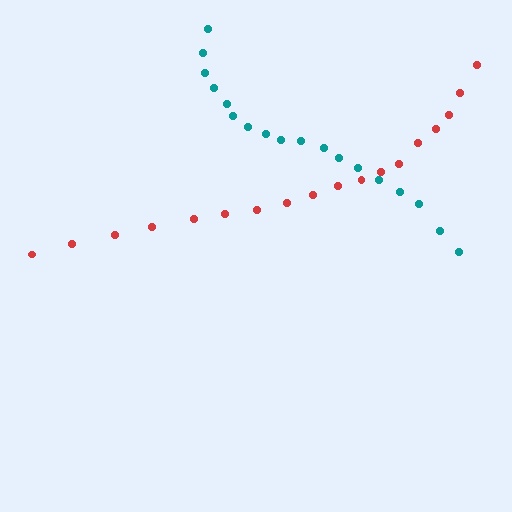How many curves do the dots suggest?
There are 2 distinct paths.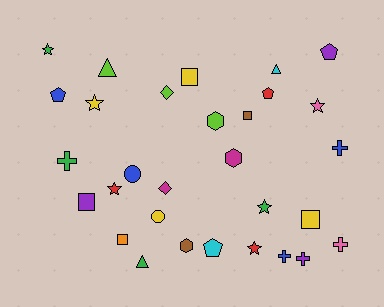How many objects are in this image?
There are 30 objects.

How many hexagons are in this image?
There are 3 hexagons.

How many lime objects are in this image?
There are 3 lime objects.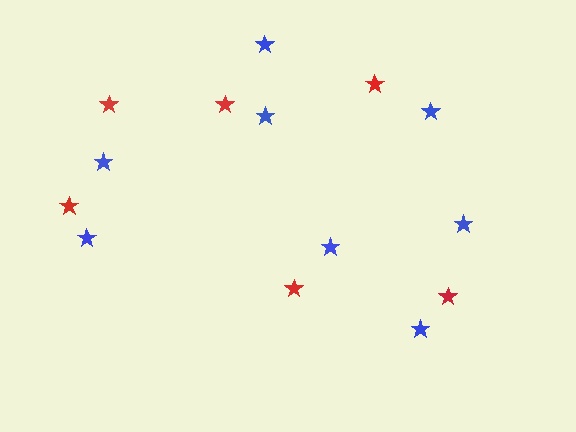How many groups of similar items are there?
There are 2 groups: one group of blue stars (8) and one group of red stars (6).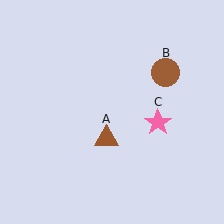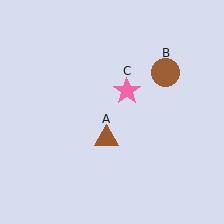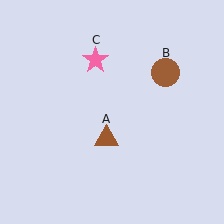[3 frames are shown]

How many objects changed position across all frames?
1 object changed position: pink star (object C).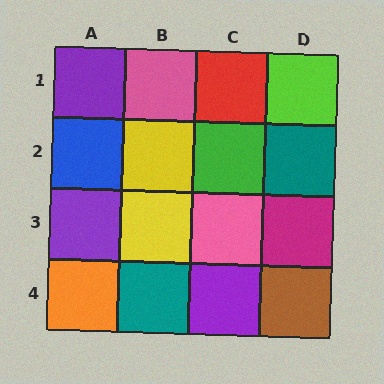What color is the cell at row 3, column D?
Magenta.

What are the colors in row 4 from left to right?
Orange, teal, purple, brown.